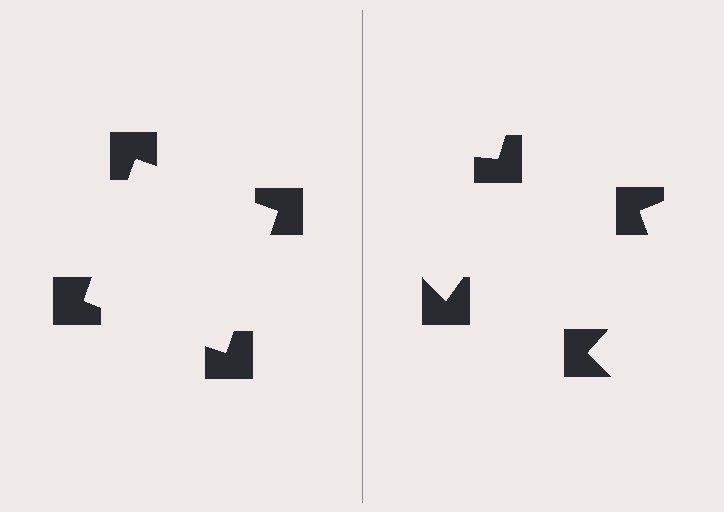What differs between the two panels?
The notched squares are positioned identically on both sides; only the wedge orientations differ. On the left they align to a square; on the right they are misaligned.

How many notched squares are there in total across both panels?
8 — 4 on each side.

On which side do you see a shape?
An illusory square appears on the left side. On the right side the wedge cuts are rotated, so no coherent shape forms.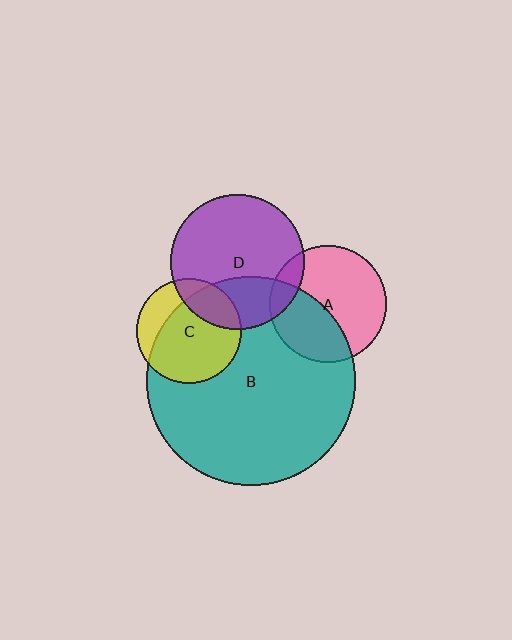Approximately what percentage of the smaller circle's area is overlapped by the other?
Approximately 40%.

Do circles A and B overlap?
Yes.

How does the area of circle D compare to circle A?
Approximately 1.3 times.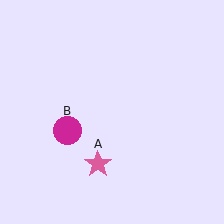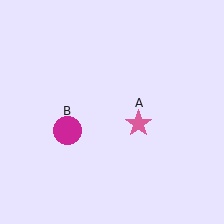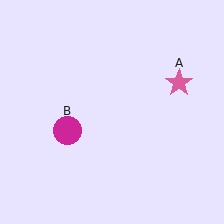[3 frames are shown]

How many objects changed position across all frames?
1 object changed position: pink star (object A).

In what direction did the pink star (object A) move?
The pink star (object A) moved up and to the right.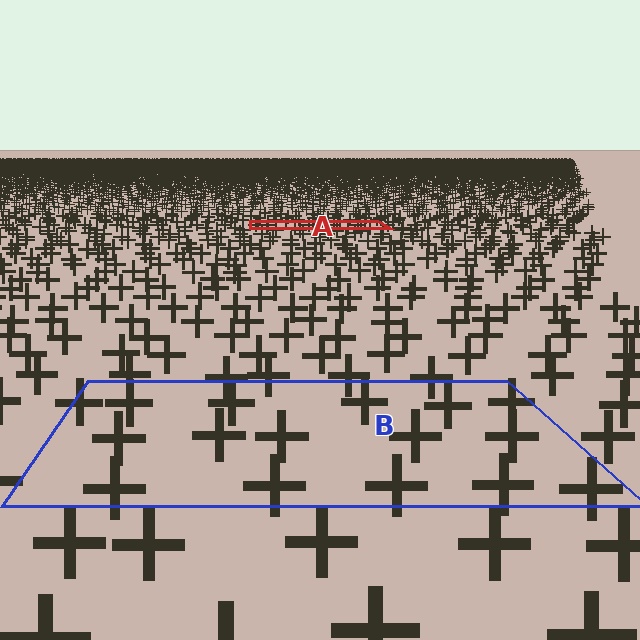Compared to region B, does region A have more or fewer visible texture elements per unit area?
Region A has more texture elements per unit area — they are packed more densely because it is farther away.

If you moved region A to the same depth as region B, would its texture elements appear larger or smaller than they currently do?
They would appear larger. At a closer depth, the same texture elements are projected at a bigger on-screen size.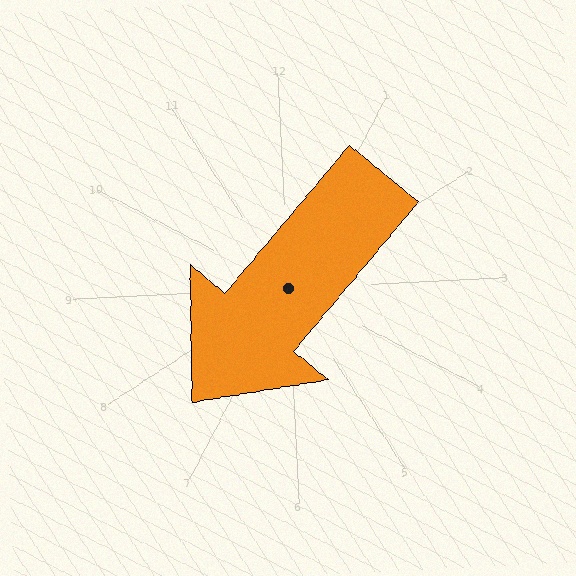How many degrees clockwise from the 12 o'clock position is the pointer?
Approximately 223 degrees.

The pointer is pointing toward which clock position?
Roughly 7 o'clock.